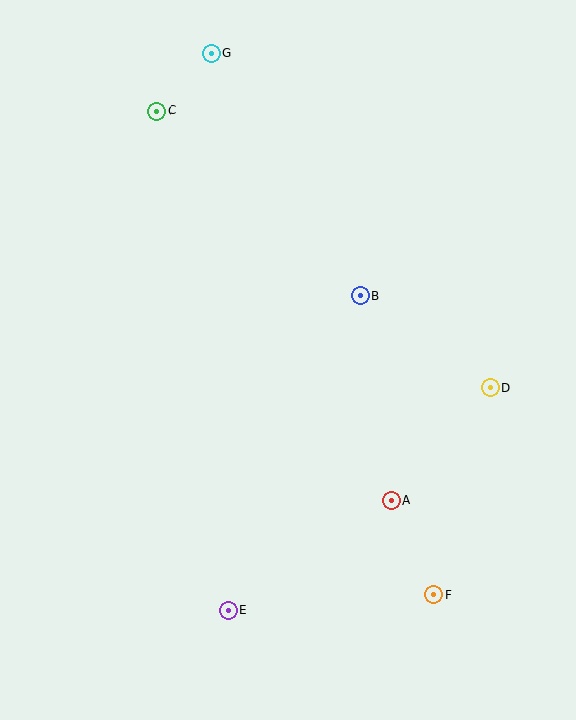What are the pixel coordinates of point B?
Point B is at (361, 296).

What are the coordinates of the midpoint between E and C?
The midpoint between E and C is at (193, 361).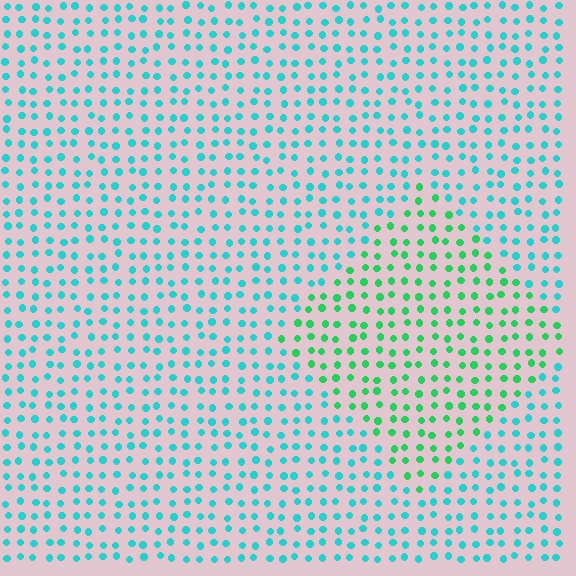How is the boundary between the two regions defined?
The boundary is defined purely by a slight shift in hue (about 40 degrees). Spacing, size, and orientation are identical on both sides.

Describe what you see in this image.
The image is filled with small cyan elements in a uniform arrangement. A diamond-shaped region is visible where the elements are tinted to a slightly different hue, forming a subtle color boundary.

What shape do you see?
I see a diamond.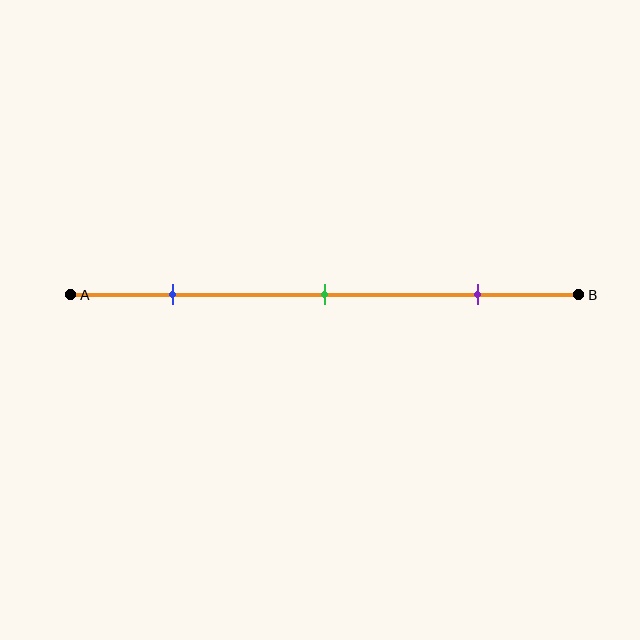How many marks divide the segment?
There are 3 marks dividing the segment.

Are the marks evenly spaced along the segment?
Yes, the marks are approximately evenly spaced.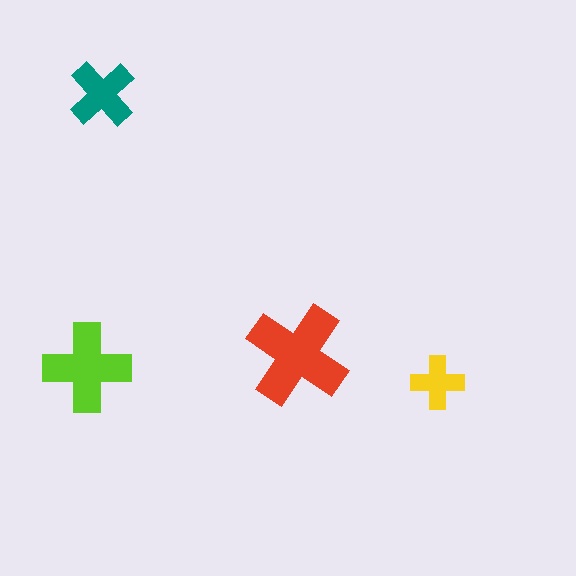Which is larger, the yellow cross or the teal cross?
The teal one.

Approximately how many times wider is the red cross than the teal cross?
About 1.5 times wider.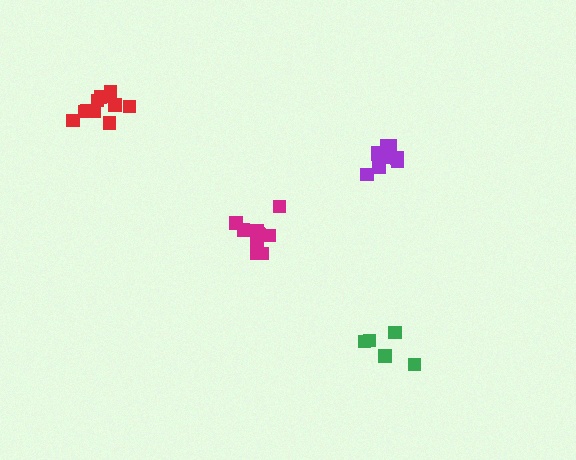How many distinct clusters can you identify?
There are 4 distinct clusters.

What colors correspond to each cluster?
The clusters are colored: red, green, purple, magenta.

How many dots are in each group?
Group 1: 11 dots, Group 2: 5 dots, Group 3: 9 dots, Group 4: 11 dots (36 total).